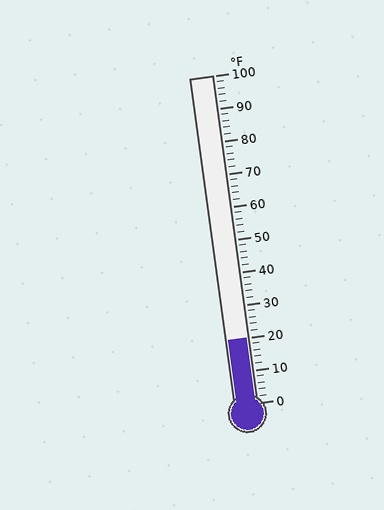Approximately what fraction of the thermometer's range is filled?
The thermometer is filled to approximately 20% of its range.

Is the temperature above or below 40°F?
The temperature is below 40°F.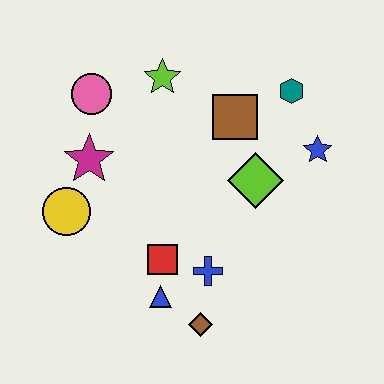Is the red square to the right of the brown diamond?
No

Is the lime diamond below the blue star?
Yes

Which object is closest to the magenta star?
The yellow circle is closest to the magenta star.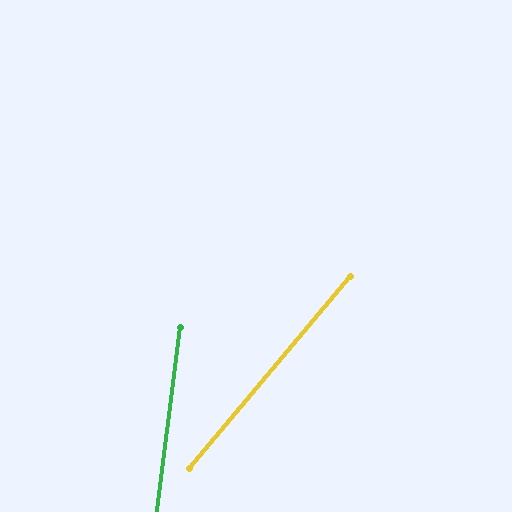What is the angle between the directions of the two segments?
Approximately 33 degrees.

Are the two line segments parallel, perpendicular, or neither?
Neither parallel nor perpendicular — they differ by about 33°.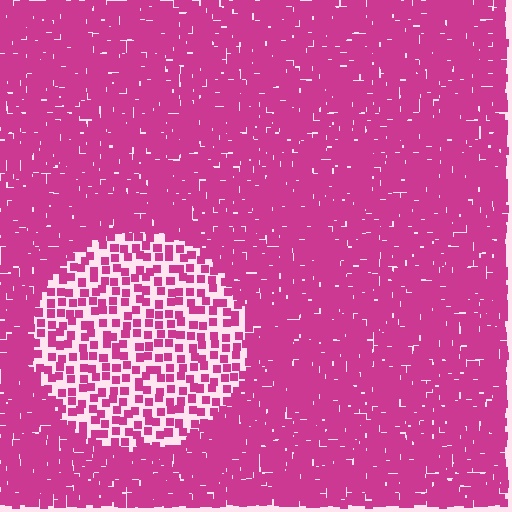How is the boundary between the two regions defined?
The boundary is defined by a change in element density (approximately 2.7x ratio). All elements are the same color, size, and shape.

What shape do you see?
I see a circle.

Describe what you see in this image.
The image contains small magenta elements arranged at two different densities. A circle-shaped region is visible where the elements are less densely packed than the surrounding area.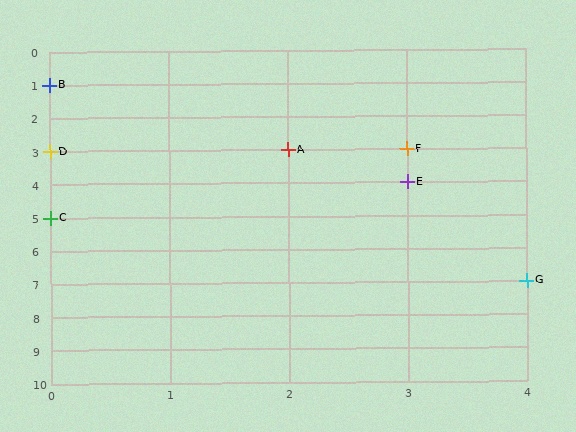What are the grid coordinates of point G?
Point G is at grid coordinates (4, 7).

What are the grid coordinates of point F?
Point F is at grid coordinates (3, 3).